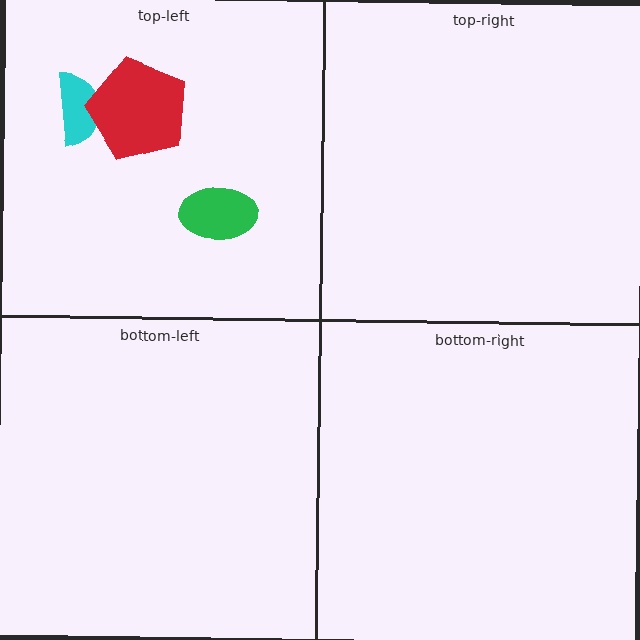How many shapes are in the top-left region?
3.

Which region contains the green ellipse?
The top-left region.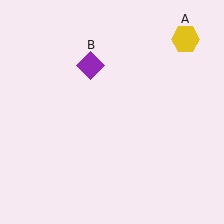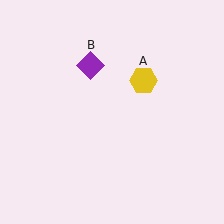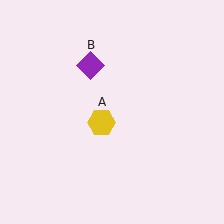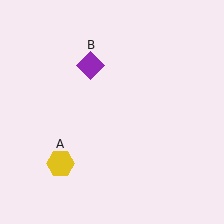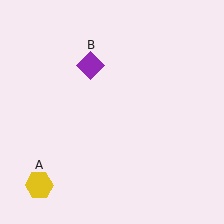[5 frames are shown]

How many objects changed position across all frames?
1 object changed position: yellow hexagon (object A).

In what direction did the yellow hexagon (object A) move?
The yellow hexagon (object A) moved down and to the left.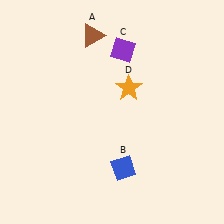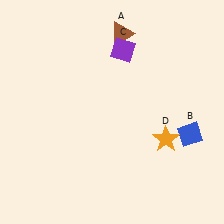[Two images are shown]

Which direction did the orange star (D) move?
The orange star (D) moved down.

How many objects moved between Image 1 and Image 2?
3 objects moved between the two images.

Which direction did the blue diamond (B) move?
The blue diamond (B) moved right.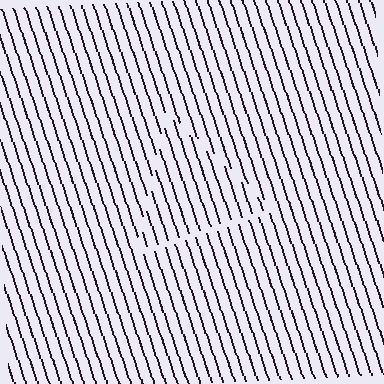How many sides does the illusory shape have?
3 sides — the line-ends trace a triangle.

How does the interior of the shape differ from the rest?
The interior of the shape contains the same grating, shifted by half a period — the contour is defined by the phase discontinuity where line-ends from the inner and outer gratings abut.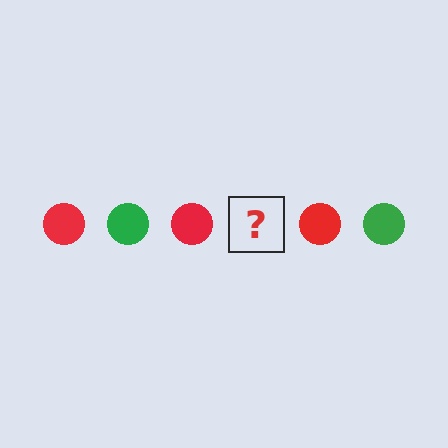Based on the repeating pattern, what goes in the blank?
The blank should be a green circle.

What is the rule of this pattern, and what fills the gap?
The rule is that the pattern cycles through red, green circles. The gap should be filled with a green circle.